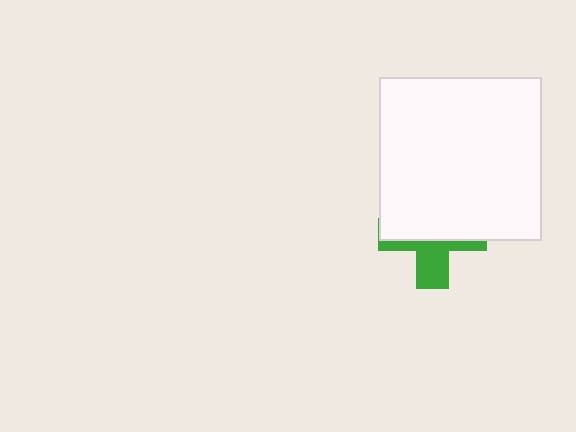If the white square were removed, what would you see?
You would see the complete green cross.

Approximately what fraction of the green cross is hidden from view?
Roughly 61% of the green cross is hidden behind the white square.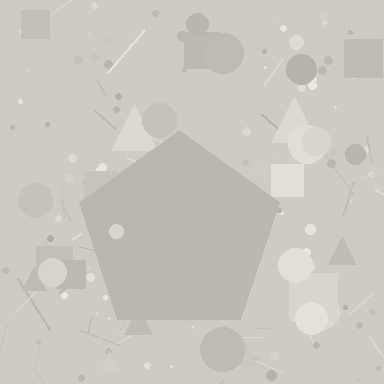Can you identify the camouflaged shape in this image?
The camouflaged shape is a pentagon.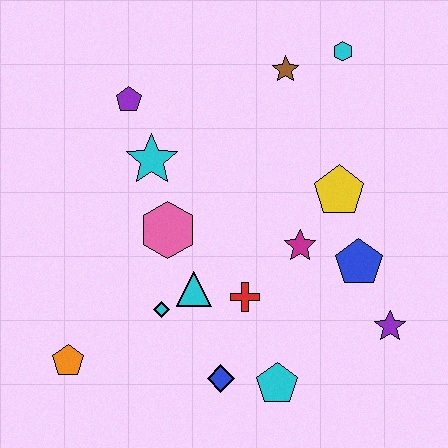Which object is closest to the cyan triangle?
The cyan diamond is closest to the cyan triangle.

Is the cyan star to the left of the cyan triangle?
Yes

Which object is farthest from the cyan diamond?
The cyan hexagon is farthest from the cyan diamond.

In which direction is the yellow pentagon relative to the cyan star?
The yellow pentagon is to the right of the cyan star.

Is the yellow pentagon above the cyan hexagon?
No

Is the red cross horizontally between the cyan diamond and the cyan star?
No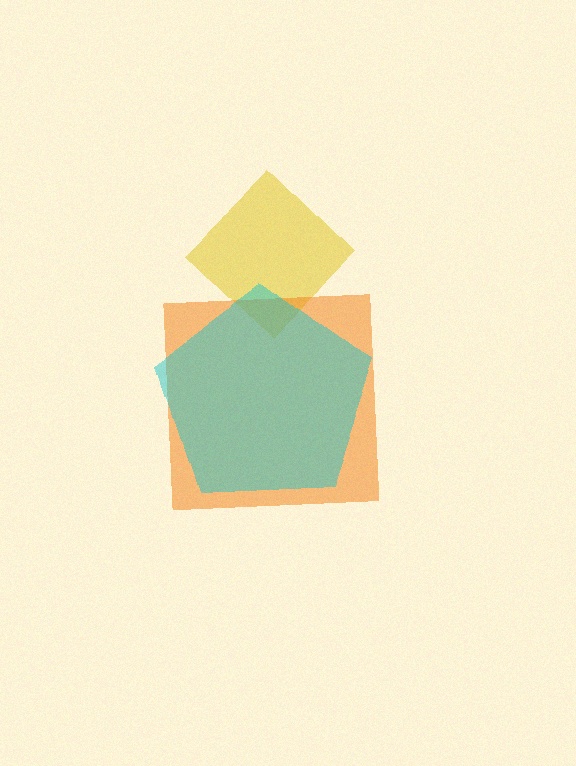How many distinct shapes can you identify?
There are 3 distinct shapes: a yellow diamond, an orange square, a cyan pentagon.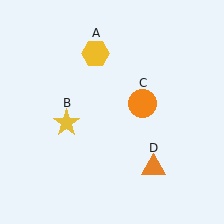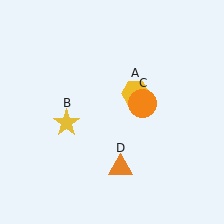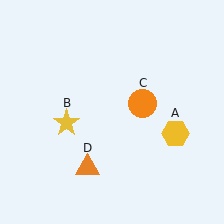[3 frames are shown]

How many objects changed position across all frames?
2 objects changed position: yellow hexagon (object A), orange triangle (object D).